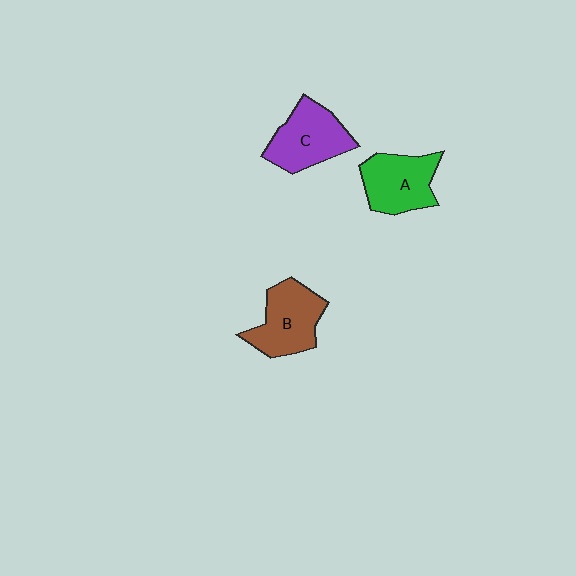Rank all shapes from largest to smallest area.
From largest to smallest: C (purple), B (brown), A (green).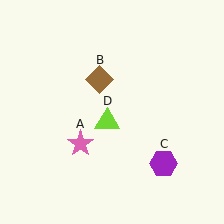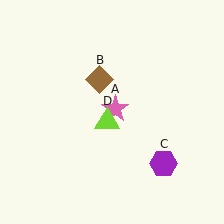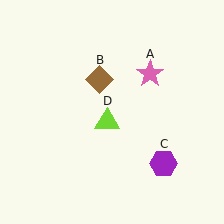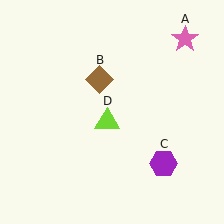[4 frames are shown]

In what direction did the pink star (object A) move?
The pink star (object A) moved up and to the right.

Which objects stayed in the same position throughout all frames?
Brown diamond (object B) and purple hexagon (object C) and lime triangle (object D) remained stationary.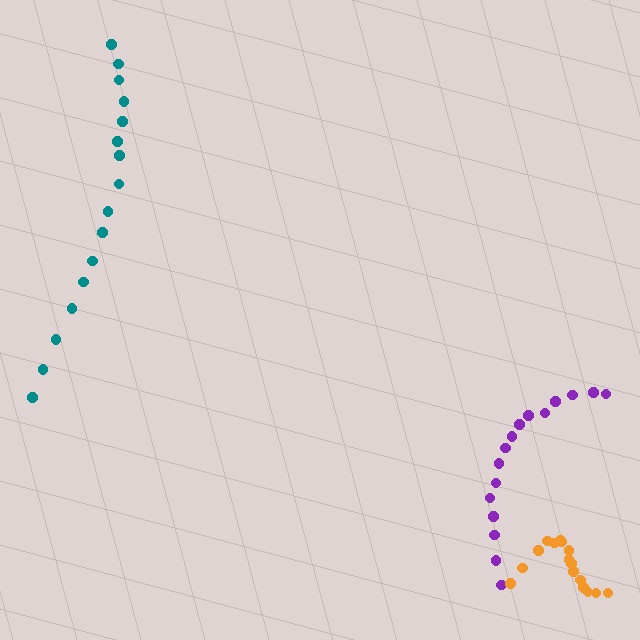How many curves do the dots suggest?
There are 3 distinct paths.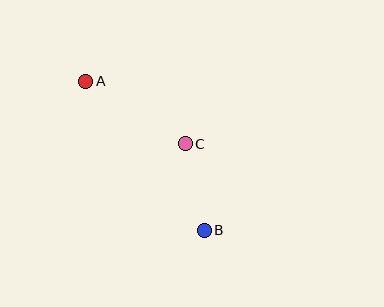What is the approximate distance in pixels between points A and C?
The distance between A and C is approximately 117 pixels.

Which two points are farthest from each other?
Points A and B are farthest from each other.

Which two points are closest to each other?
Points B and C are closest to each other.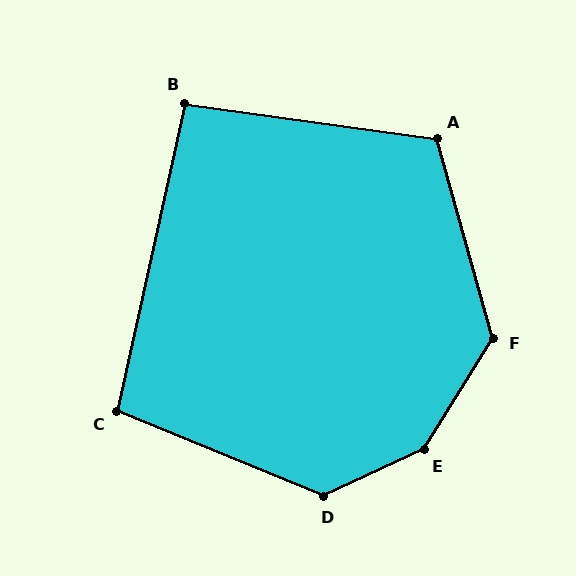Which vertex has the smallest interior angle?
B, at approximately 95 degrees.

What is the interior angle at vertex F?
Approximately 133 degrees (obtuse).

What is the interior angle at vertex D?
Approximately 133 degrees (obtuse).